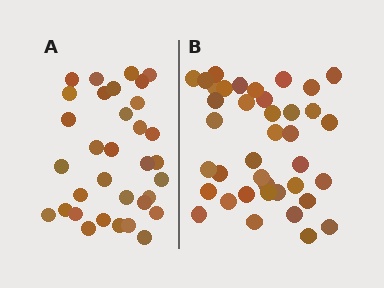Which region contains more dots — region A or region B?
Region B (the right region) has more dots.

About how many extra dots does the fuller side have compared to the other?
Region B has about 6 more dots than region A.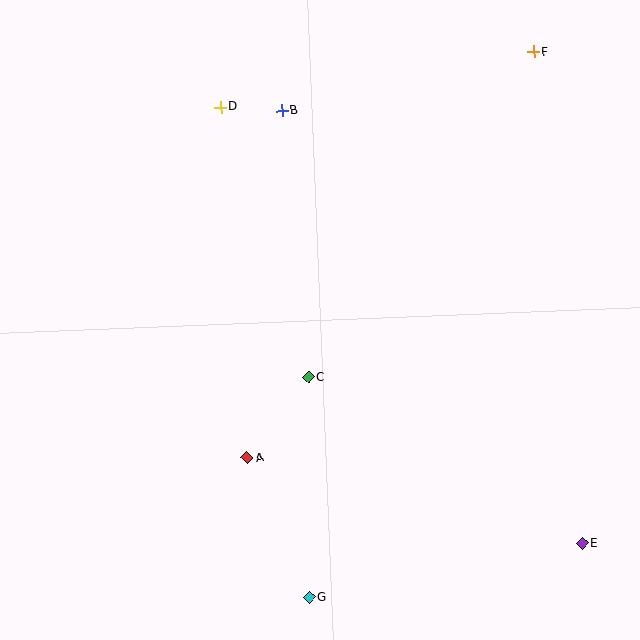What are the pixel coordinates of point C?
Point C is at (308, 377).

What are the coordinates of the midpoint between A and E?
The midpoint between A and E is at (415, 501).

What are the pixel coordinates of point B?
Point B is at (282, 111).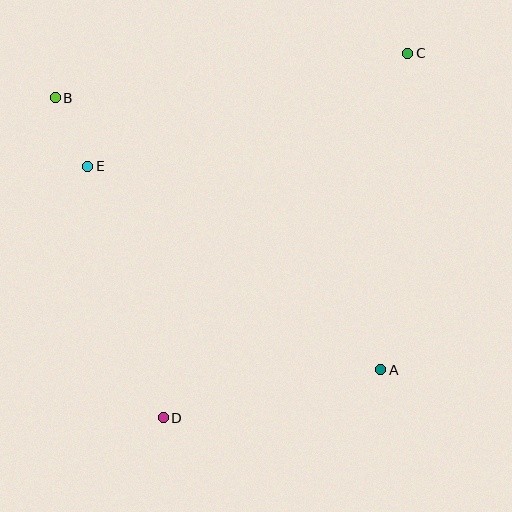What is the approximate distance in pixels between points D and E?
The distance between D and E is approximately 263 pixels.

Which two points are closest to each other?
Points B and E are closest to each other.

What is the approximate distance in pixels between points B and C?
The distance between B and C is approximately 355 pixels.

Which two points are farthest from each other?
Points C and D are farthest from each other.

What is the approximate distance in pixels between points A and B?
The distance between A and B is approximately 424 pixels.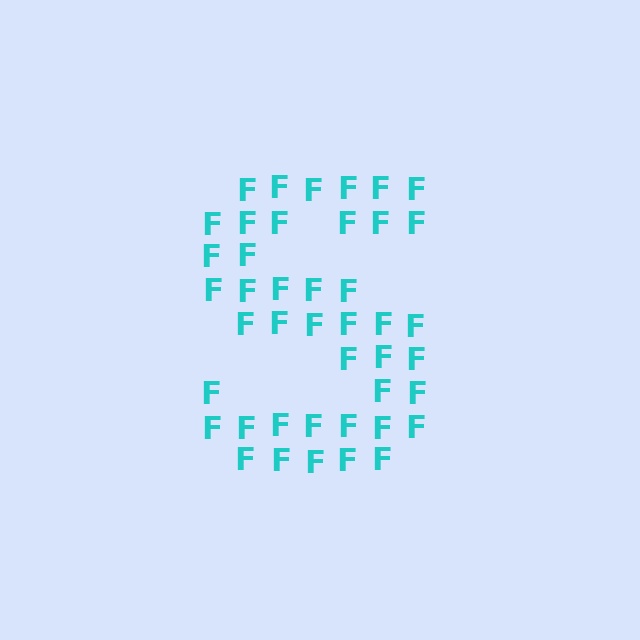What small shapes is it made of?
It is made of small letter F's.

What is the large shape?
The large shape is the letter S.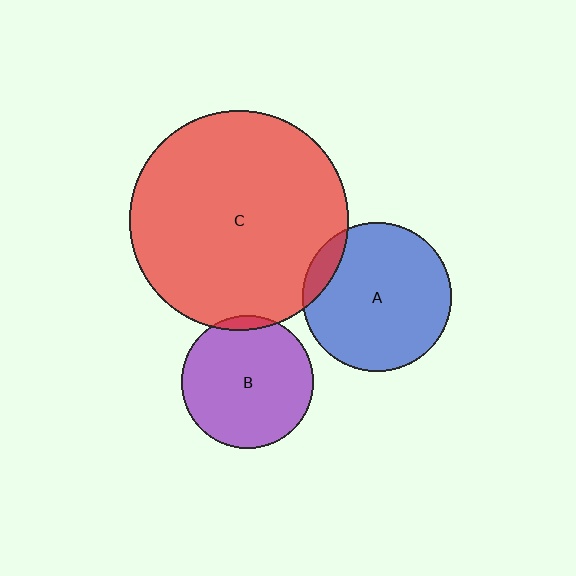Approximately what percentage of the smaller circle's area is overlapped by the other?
Approximately 10%.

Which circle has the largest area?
Circle C (red).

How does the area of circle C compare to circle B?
Approximately 2.7 times.